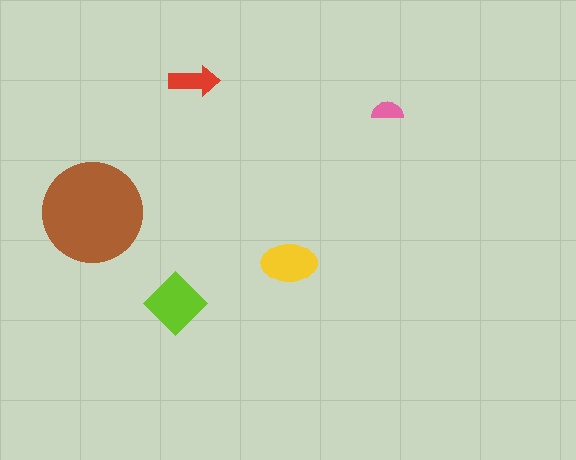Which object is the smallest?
The pink semicircle.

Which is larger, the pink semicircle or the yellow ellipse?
The yellow ellipse.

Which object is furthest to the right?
The pink semicircle is rightmost.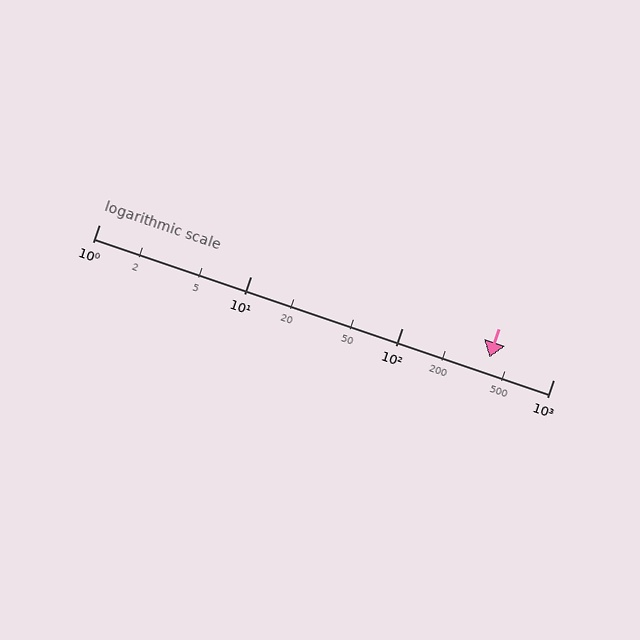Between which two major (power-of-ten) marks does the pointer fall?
The pointer is between 100 and 1000.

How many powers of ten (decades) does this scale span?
The scale spans 3 decades, from 1 to 1000.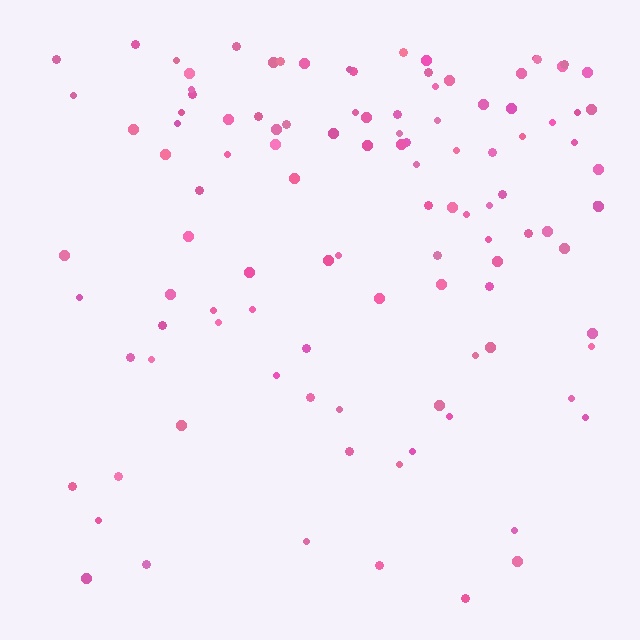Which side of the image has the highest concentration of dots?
The top.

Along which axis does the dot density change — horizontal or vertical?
Vertical.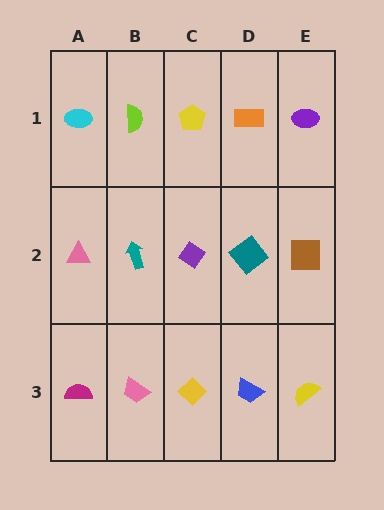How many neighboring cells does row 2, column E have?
3.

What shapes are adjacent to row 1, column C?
A purple diamond (row 2, column C), a lime semicircle (row 1, column B), an orange rectangle (row 1, column D).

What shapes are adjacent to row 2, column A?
A cyan ellipse (row 1, column A), a magenta semicircle (row 3, column A), a teal arrow (row 2, column B).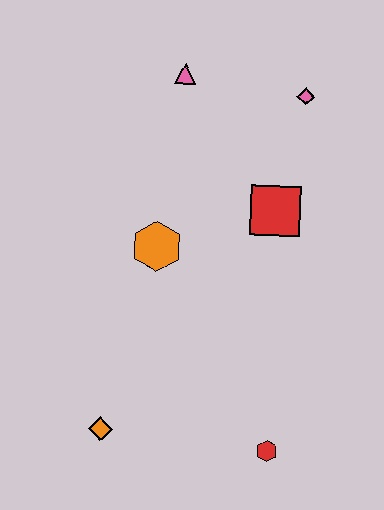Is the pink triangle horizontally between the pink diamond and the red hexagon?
No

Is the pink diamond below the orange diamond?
No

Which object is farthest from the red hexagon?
The pink triangle is farthest from the red hexagon.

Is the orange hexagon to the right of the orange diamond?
Yes